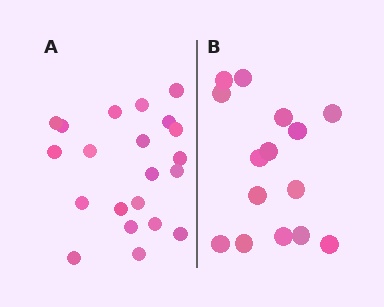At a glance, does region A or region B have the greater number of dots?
Region A (the left region) has more dots.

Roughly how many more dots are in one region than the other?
Region A has about 6 more dots than region B.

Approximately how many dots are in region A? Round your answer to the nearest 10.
About 20 dots. (The exact count is 21, which rounds to 20.)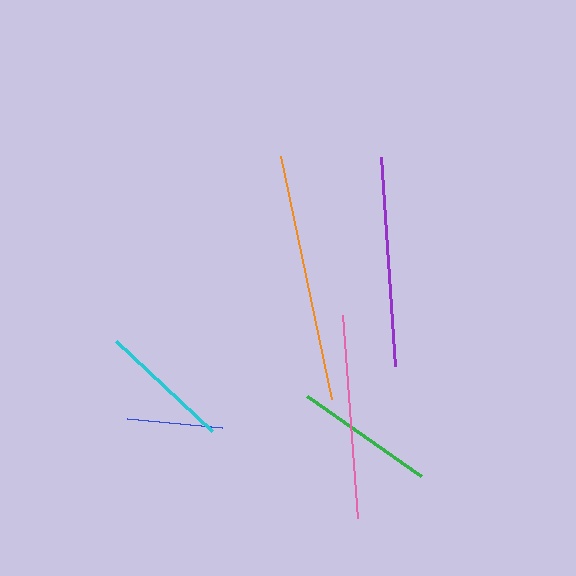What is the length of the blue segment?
The blue segment is approximately 95 pixels long.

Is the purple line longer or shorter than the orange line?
The orange line is longer than the purple line.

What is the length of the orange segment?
The orange segment is approximately 249 pixels long.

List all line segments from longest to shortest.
From longest to shortest: orange, purple, pink, green, cyan, blue.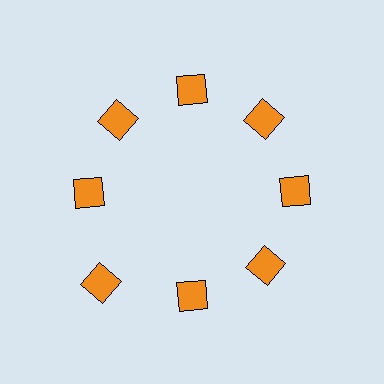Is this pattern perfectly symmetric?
No. The 8 orange squares are arranged in a ring, but one element near the 8 o'clock position is pushed outward from the center, breaking the 8-fold rotational symmetry.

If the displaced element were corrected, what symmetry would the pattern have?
It would have 8-fold rotational symmetry — the pattern would map onto itself every 45 degrees.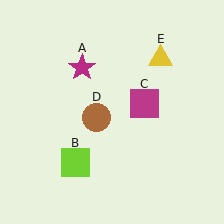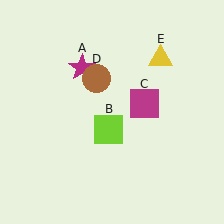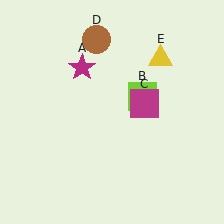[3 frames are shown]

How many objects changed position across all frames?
2 objects changed position: lime square (object B), brown circle (object D).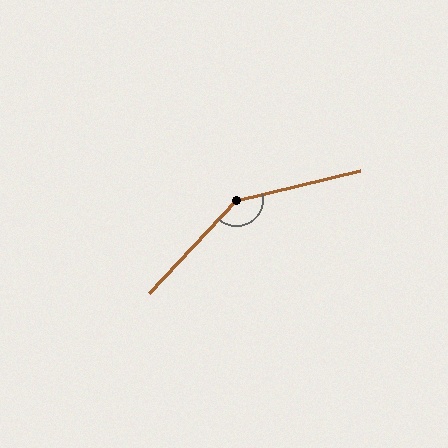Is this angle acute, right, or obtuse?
It is obtuse.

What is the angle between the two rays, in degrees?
Approximately 147 degrees.